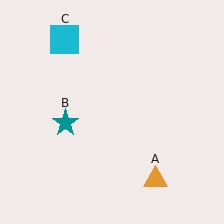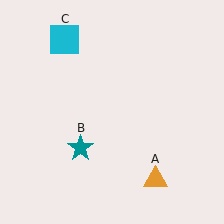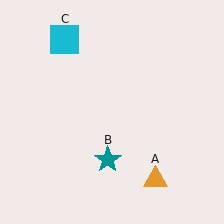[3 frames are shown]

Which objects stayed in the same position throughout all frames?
Orange triangle (object A) and cyan square (object C) remained stationary.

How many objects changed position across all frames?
1 object changed position: teal star (object B).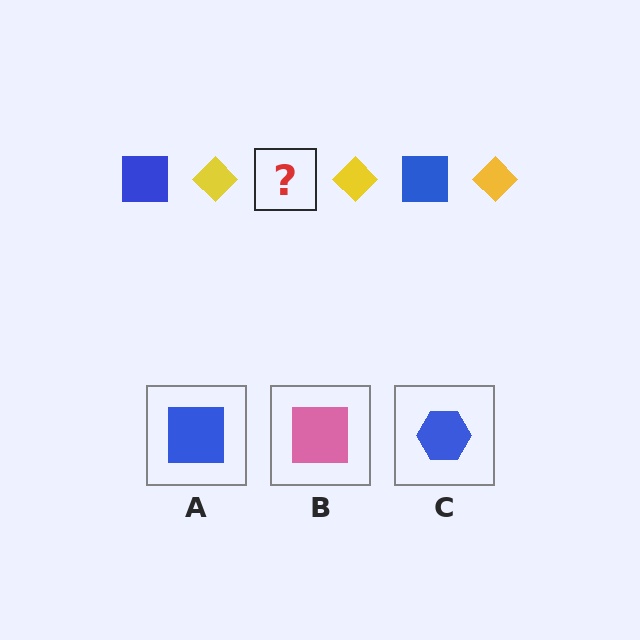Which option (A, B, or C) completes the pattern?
A.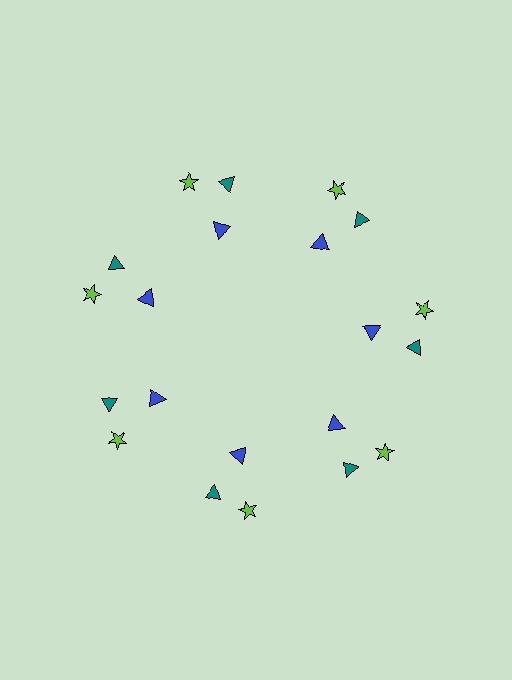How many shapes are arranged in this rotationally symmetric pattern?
There are 21 shapes, arranged in 7 groups of 3.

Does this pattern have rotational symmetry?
Yes, this pattern has 7-fold rotational symmetry. It looks the same after rotating 51 degrees around the center.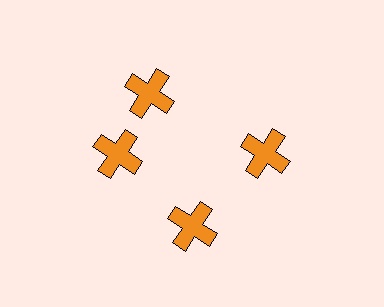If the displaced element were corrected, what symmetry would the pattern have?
It would have 4-fold rotational symmetry — the pattern would map onto itself every 90 degrees.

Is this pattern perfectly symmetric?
No. The 4 orange crosses are arranged in a ring, but one element near the 12 o'clock position is rotated out of alignment along the ring, breaking the 4-fold rotational symmetry.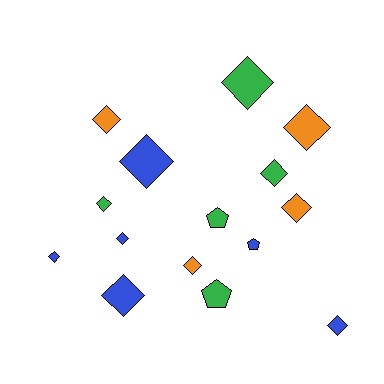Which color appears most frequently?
Blue, with 6 objects.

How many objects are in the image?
There are 15 objects.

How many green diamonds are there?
There are 3 green diamonds.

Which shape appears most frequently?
Diamond, with 12 objects.